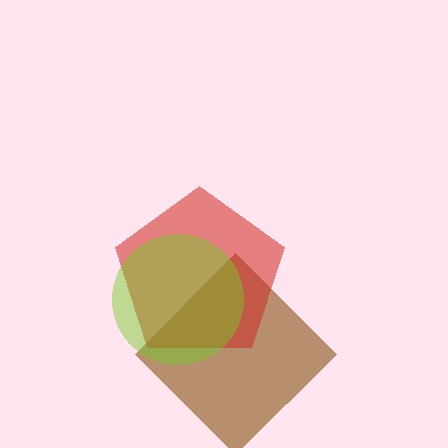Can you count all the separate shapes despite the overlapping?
Yes, there are 3 separate shapes.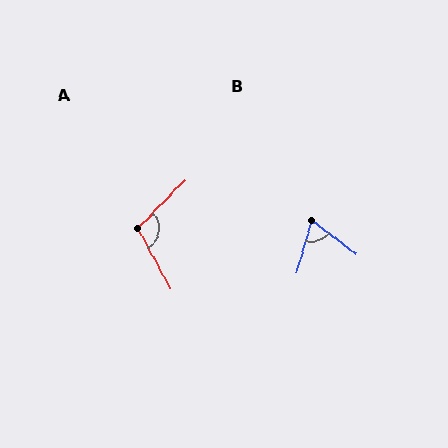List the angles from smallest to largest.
B (69°), A (108°).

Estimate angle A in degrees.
Approximately 108 degrees.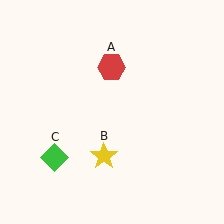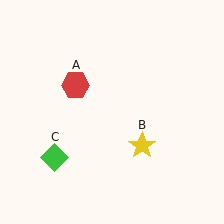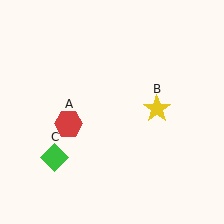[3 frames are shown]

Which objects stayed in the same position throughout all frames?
Green diamond (object C) remained stationary.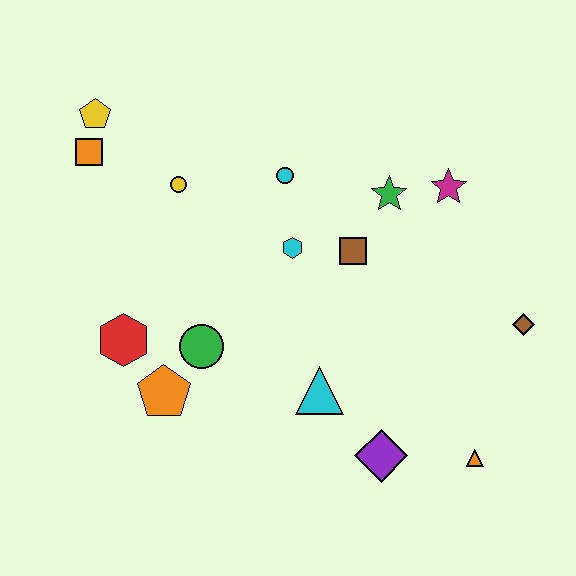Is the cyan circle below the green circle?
No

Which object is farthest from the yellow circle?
The orange triangle is farthest from the yellow circle.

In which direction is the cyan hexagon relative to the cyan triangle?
The cyan hexagon is above the cyan triangle.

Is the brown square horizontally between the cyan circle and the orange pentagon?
No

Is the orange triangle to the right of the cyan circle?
Yes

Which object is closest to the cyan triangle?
The purple diamond is closest to the cyan triangle.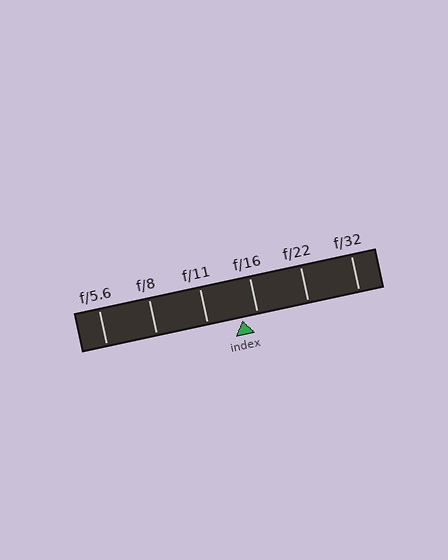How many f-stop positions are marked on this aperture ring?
There are 6 f-stop positions marked.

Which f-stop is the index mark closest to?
The index mark is closest to f/16.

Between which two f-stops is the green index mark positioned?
The index mark is between f/11 and f/16.